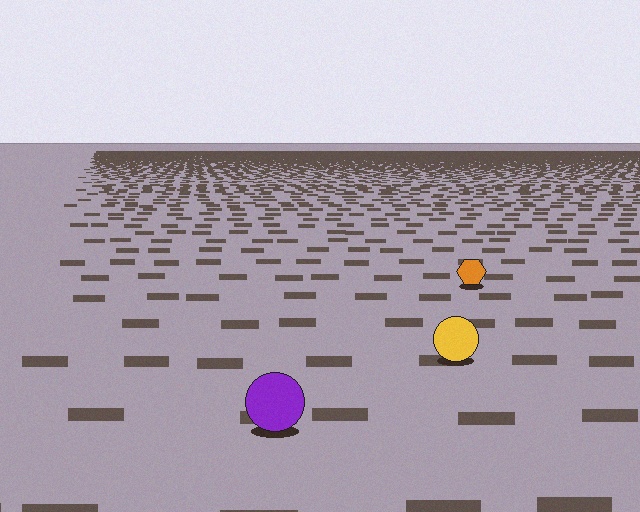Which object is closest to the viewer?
The purple circle is closest. The texture marks near it are larger and more spread out.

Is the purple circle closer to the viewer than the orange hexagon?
Yes. The purple circle is closer — you can tell from the texture gradient: the ground texture is coarser near it.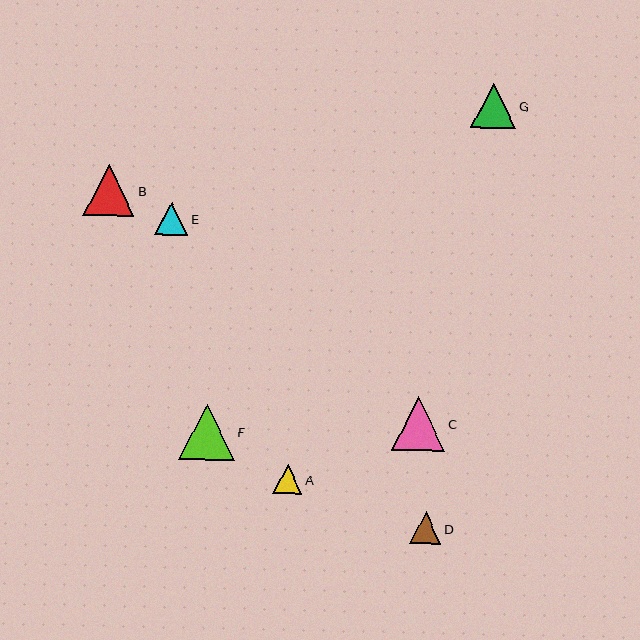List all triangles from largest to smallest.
From largest to smallest: F, C, B, G, E, D, A.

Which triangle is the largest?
Triangle F is the largest with a size of approximately 56 pixels.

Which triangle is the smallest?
Triangle A is the smallest with a size of approximately 30 pixels.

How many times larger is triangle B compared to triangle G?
Triangle B is approximately 1.1 times the size of triangle G.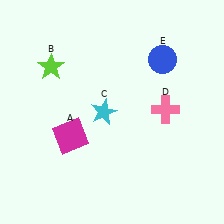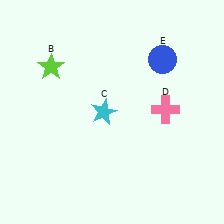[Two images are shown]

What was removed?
The magenta square (A) was removed in Image 2.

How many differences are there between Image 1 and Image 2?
There is 1 difference between the two images.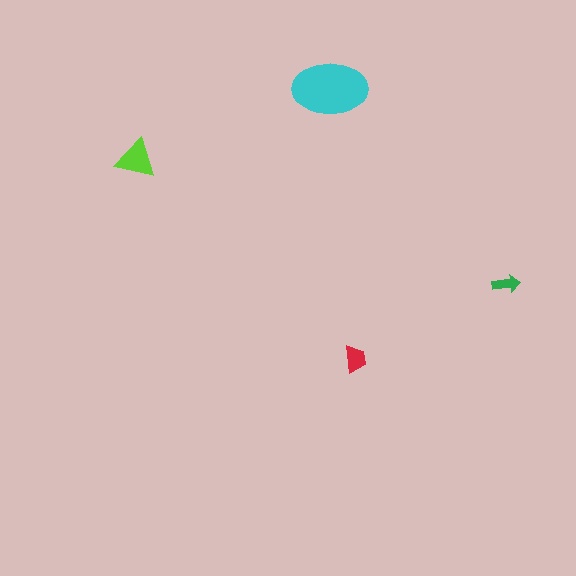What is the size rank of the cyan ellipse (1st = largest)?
1st.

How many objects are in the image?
There are 4 objects in the image.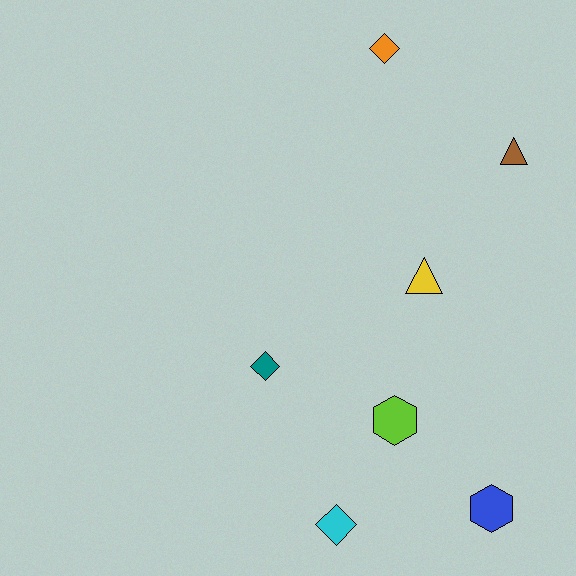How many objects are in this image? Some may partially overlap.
There are 7 objects.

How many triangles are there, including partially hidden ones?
There are 2 triangles.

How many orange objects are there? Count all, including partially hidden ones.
There is 1 orange object.